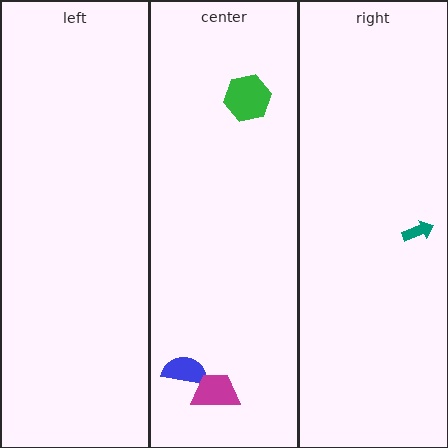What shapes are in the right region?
The teal arrow.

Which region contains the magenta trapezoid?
The center region.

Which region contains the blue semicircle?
The center region.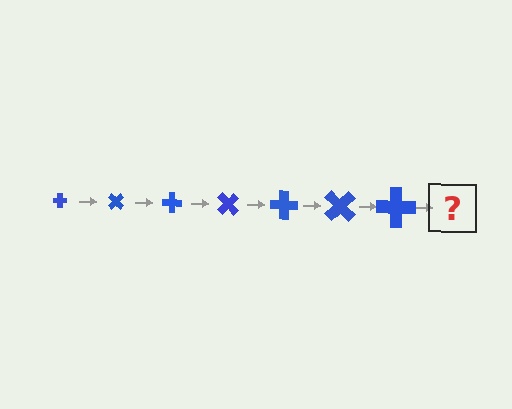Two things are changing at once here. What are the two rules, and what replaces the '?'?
The two rules are that the cross grows larger each step and it rotates 45 degrees each step. The '?' should be a cross, larger than the previous one and rotated 315 degrees from the start.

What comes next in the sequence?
The next element should be a cross, larger than the previous one and rotated 315 degrees from the start.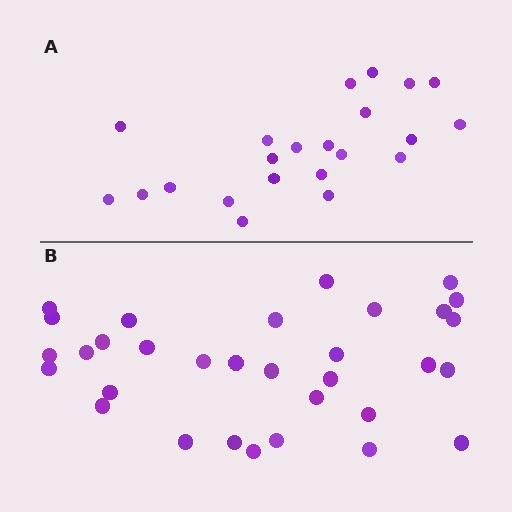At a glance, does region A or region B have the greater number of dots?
Region B (the bottom region) has more dots.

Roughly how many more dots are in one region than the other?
Region B has roughly 10 or so more dots than region A.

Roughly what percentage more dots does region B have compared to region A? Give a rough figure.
About 45% more.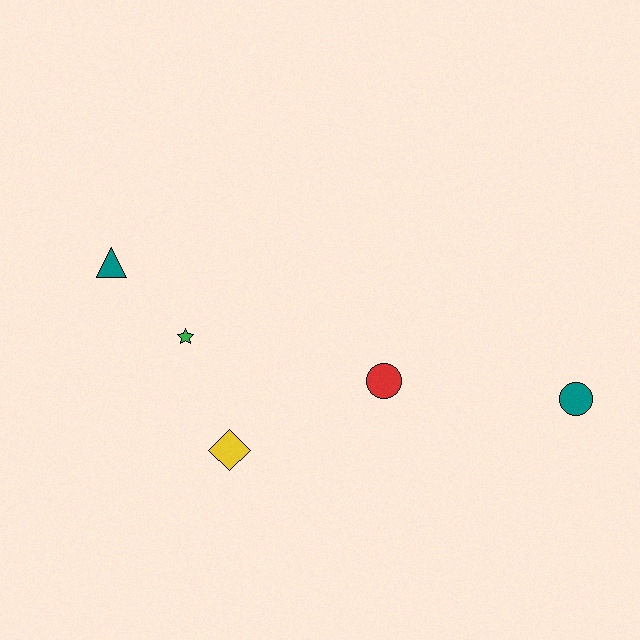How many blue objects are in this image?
There are no blue objects.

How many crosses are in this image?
There are no crosses.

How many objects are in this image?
There are 5 objects.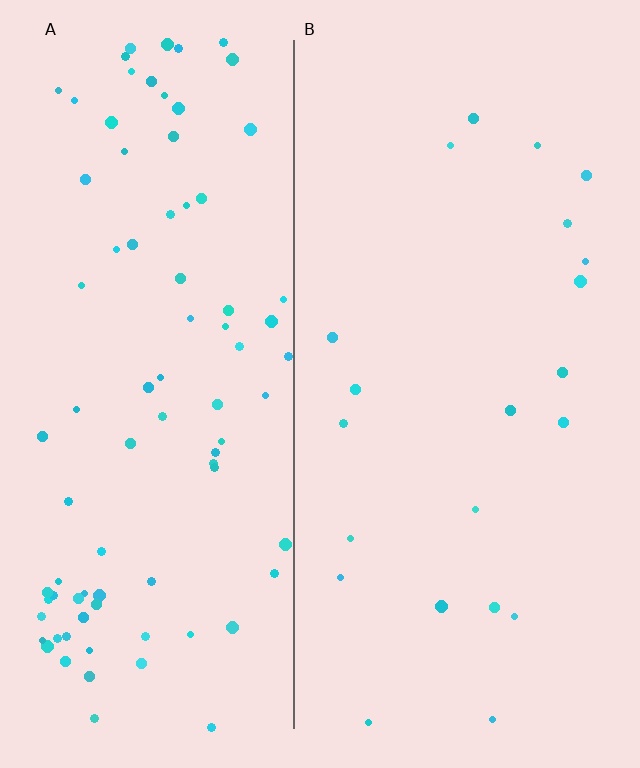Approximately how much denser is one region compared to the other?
Approximately 4.1× — region A over region B.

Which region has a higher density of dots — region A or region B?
A (the left).